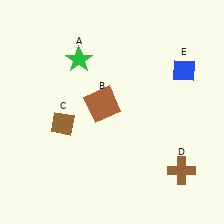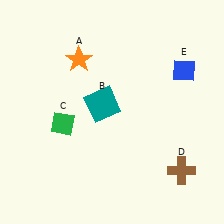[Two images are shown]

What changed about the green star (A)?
In Image 1, A is green. In Image 2, it changed to orange.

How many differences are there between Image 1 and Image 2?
There are 3 differences between the two images.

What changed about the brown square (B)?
In Image 1, B is brown. In Image 2, it changed to teal.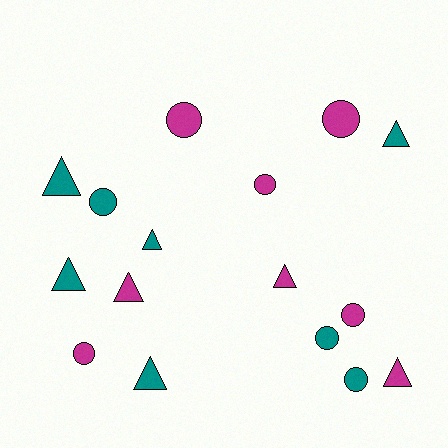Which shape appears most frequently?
Circle, with 8 objects.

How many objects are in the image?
There are 16 objects.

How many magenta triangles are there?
There are 3 magenta triangles.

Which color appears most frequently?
Teal, with 8 objects.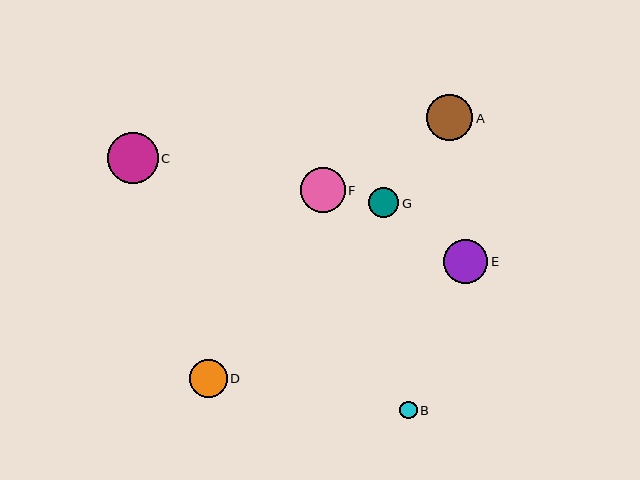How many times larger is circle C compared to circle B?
Circle C is approximately 2.9 times the size of circle B.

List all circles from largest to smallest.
From largest to smallest: C, A, F, E, D, G, B.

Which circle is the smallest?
Circle B is the smallest with a size of approximately 18 pixels.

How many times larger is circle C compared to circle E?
Circle C is approximately 1.2 times the size of circle E.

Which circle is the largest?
Circle C is the largest with a size of approximately 51 pixels.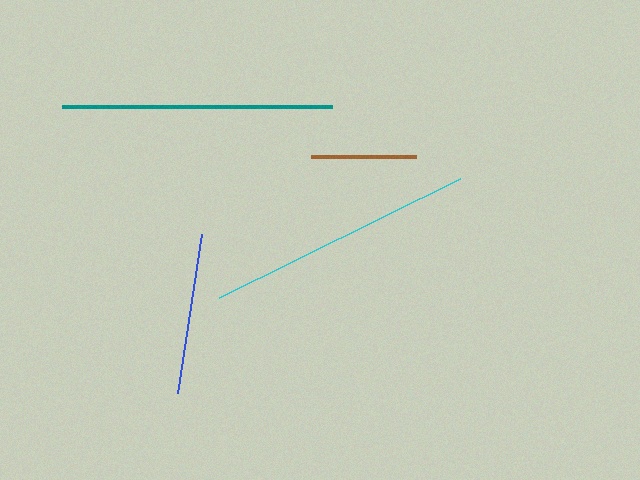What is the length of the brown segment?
The brown segment is approximately 105 pixels long.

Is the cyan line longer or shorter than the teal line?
The teal line is longer than the cyan line.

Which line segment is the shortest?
The brown line is the shortest at approximately 105 pixels.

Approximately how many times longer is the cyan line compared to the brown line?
The cyan line is approximately 2.6 times the length of the brown line.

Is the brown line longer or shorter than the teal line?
The teal line is longer than the brown line.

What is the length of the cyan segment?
The cyan segment is approximately 268 pixels long.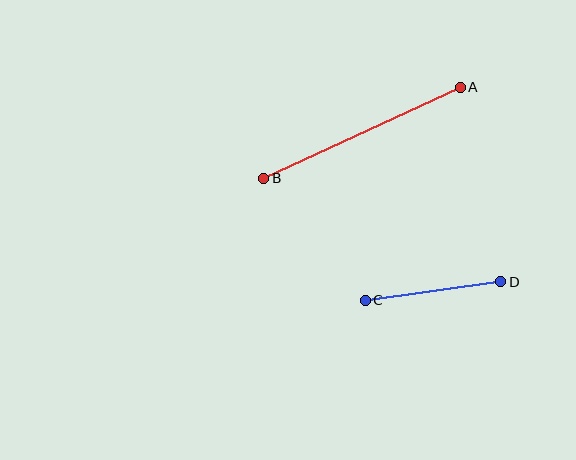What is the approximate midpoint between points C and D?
The midpoint is at approximately (433, 291) pixels.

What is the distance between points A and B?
The distance is approximately 217 pixels.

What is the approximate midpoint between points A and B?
The midpoint is at approximately (362, 133) pixels.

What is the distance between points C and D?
The distance is approximately 137 pixels.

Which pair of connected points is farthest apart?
Points A and B are farthest apart.